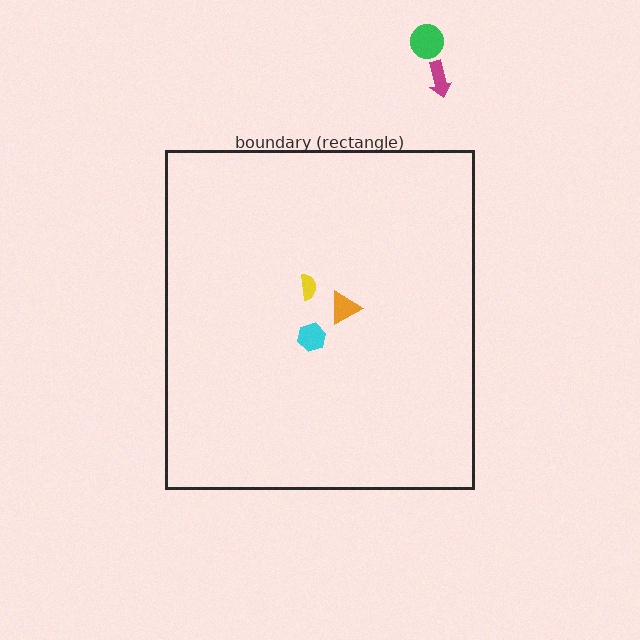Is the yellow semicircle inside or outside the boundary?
Inside.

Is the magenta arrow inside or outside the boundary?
Outside.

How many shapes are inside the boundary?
3 inside, 2 outside.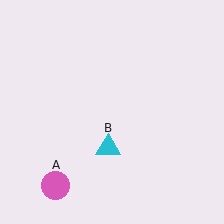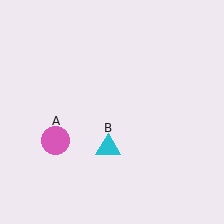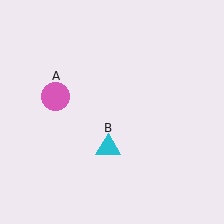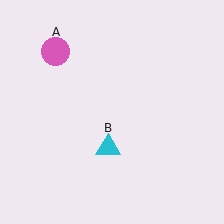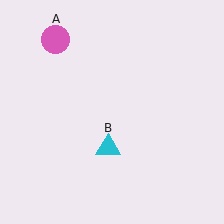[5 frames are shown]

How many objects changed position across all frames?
1 object changed position: pink circle (object A).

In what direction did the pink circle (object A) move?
The pink circle (object A) moved up.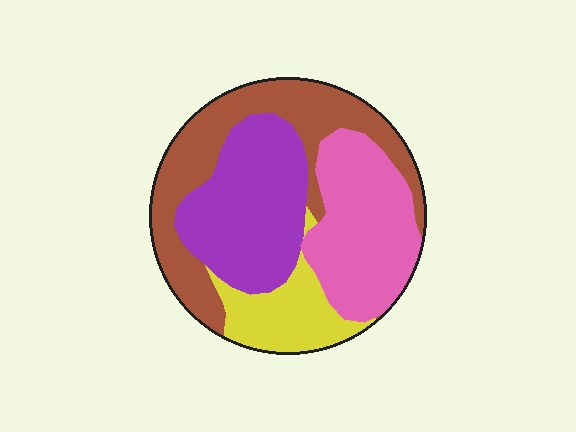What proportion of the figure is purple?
Purple covers around 30% of the figure.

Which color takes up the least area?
Yellow, at roughly 15%.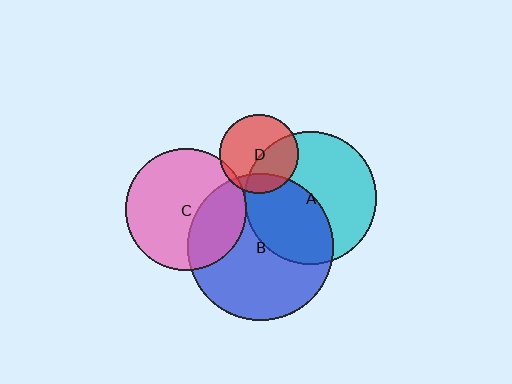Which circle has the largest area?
Circle B (blue).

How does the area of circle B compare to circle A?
Approximately 1.2 times.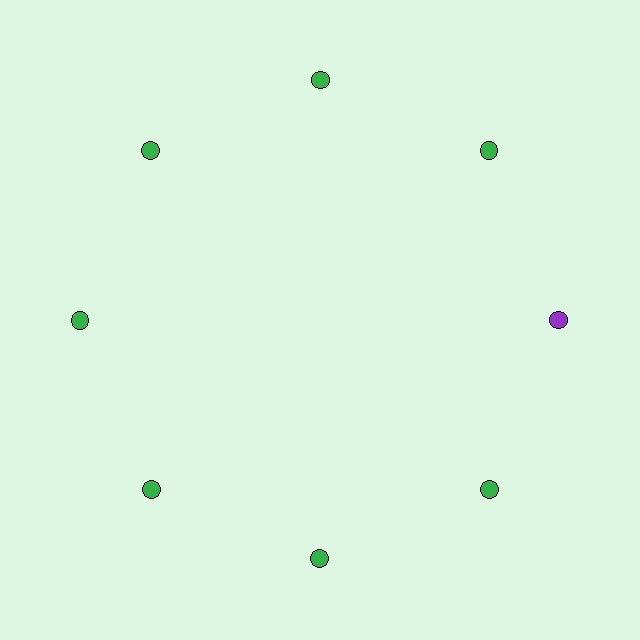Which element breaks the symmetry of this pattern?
The purple circle at roughly the 3 o'clock position breaks the symmetry. All other shapes are green circles.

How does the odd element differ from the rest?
It has a different color: purple instead of green.